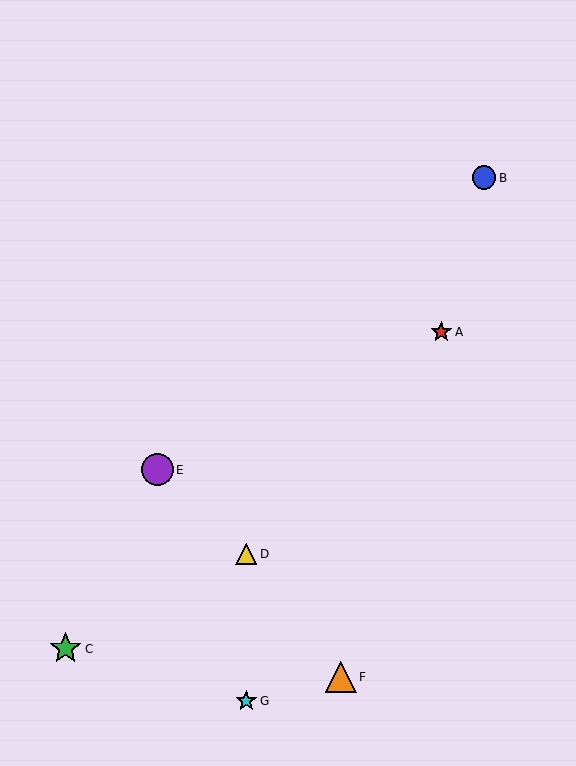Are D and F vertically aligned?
No, D is at x≈246 and F is at x≈341.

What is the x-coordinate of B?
Object B is at x≈484.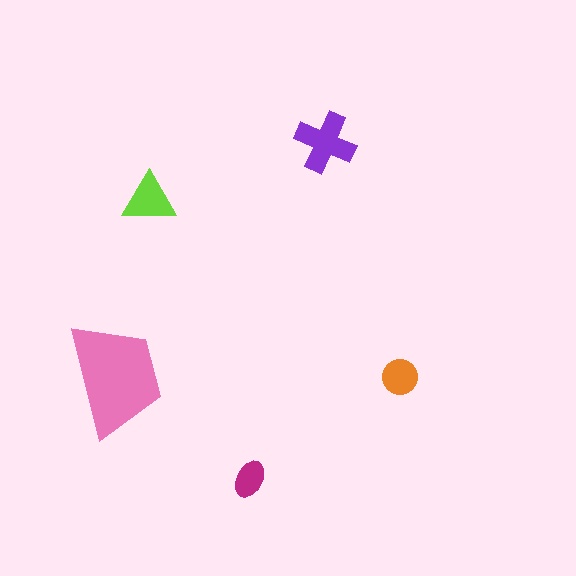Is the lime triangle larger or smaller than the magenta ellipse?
Larger.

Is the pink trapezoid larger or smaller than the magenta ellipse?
Larger.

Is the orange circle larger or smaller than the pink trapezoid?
Smaller.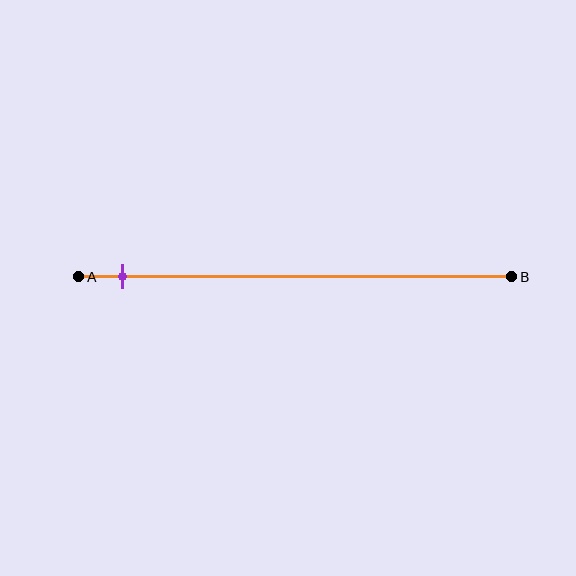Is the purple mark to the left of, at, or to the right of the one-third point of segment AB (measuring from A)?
The purple mark is to the left of the one-third point of segment AB.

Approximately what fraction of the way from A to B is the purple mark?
The purple mark is approximately 10% of the way from A to B.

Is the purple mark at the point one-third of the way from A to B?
No, the mark is at about 10% from A, not at the 33% one-third point.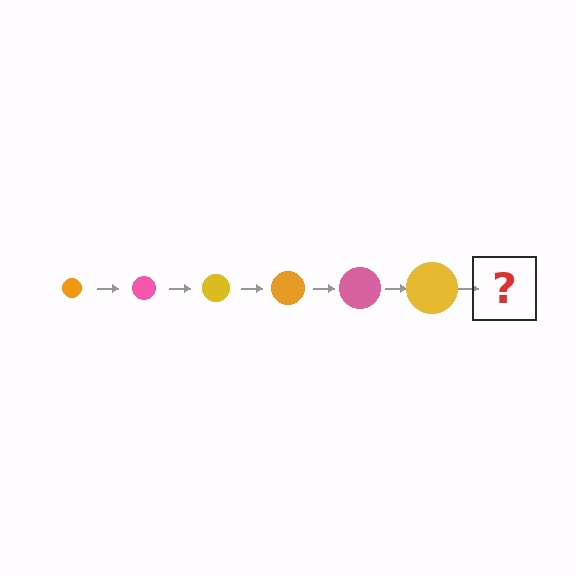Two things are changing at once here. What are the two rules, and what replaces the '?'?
The two rules are that the circle grows larger each step and the color cycles through orange, pink, and yellow. The '?' should be an orange circle, larger than the previous one.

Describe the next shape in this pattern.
It should be an orange circle, larger than the previous one.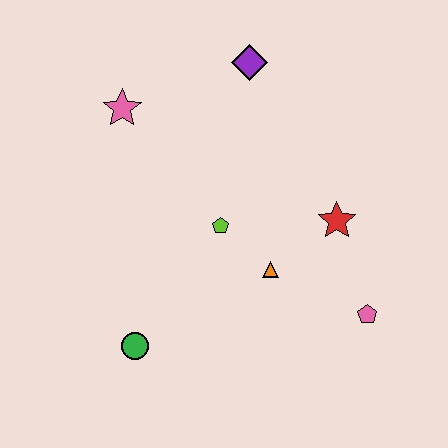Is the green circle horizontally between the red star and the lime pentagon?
No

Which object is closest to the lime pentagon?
The orange triangle is closest to the lime pentagon.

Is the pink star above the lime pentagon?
Yes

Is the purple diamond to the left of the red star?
Yes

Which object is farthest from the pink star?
The pink pentagon is farthest from the pink star.